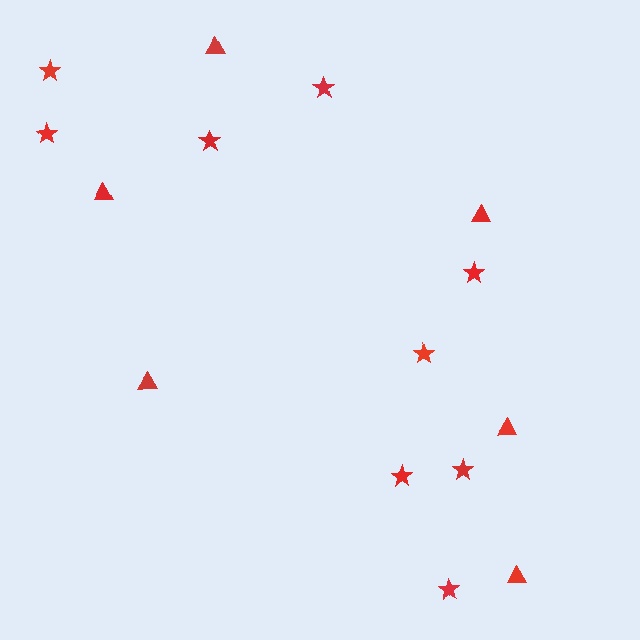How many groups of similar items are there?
There are 2 groups: one group of triangles (6) and one group of stars (9).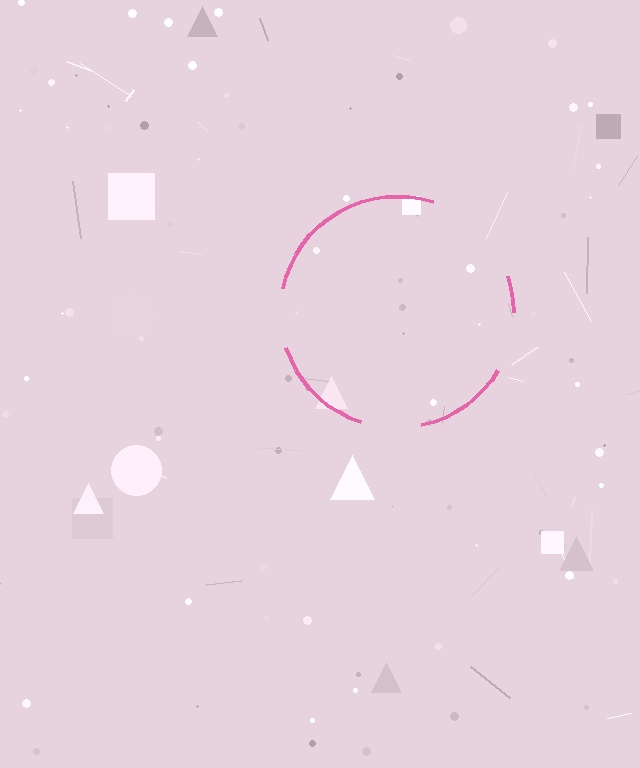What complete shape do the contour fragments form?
The contour fragments form a circle.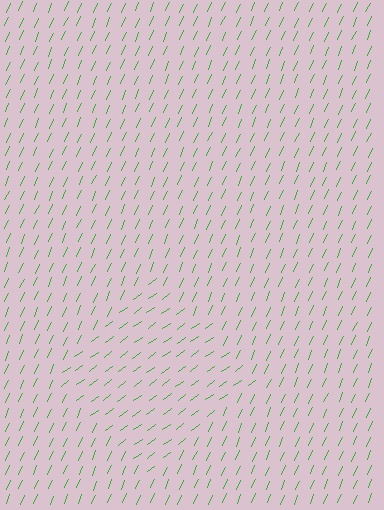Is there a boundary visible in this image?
Yes, there is a texture boundary formed by a change in line orientation.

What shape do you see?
I see a diamond.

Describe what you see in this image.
The image is filled with small green line segments. A diamond region in the image has lines oriented differently from the surrounding lines, creating a visible texture boundary.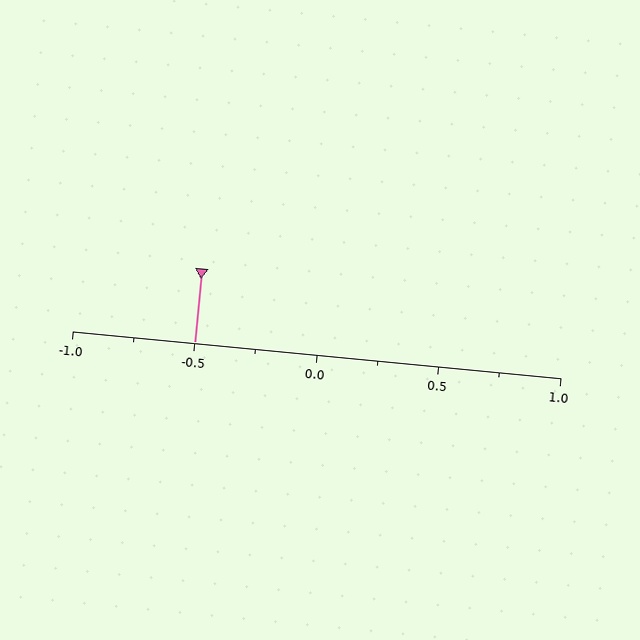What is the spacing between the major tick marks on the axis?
The major ticks are spaced 0.5 apart.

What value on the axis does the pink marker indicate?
The marker indicates approximately -0.5.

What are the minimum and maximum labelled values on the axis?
The axis runs from -1.0 to 1.0.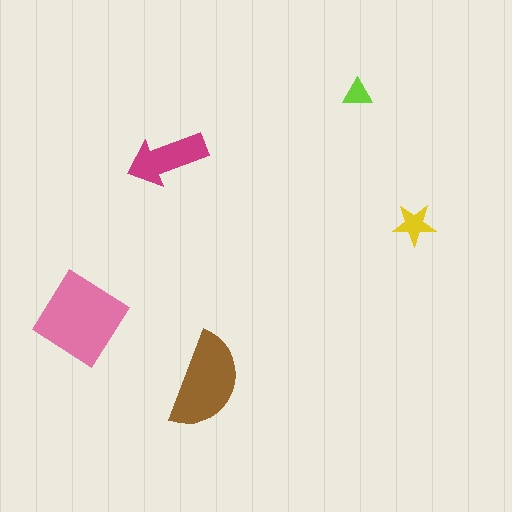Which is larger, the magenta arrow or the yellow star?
The magenta arrow.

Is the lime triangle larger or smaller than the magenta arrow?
Smaller.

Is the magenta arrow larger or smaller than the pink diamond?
Smaller.